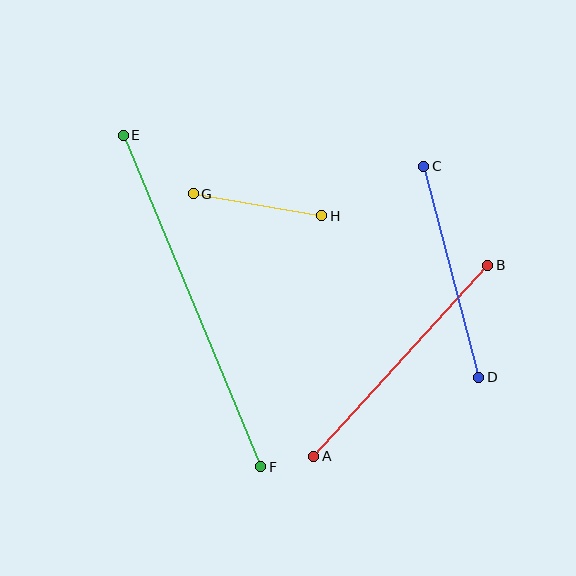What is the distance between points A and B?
The distance is approximately 259 pixels.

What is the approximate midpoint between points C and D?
The midpoint is at approximately (451, 272) pixels.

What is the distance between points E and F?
The distance is approximately 359 pixels.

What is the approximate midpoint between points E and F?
The midpoint is at approximately (192, 301) pixels.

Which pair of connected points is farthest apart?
Points E and F are farthest apart.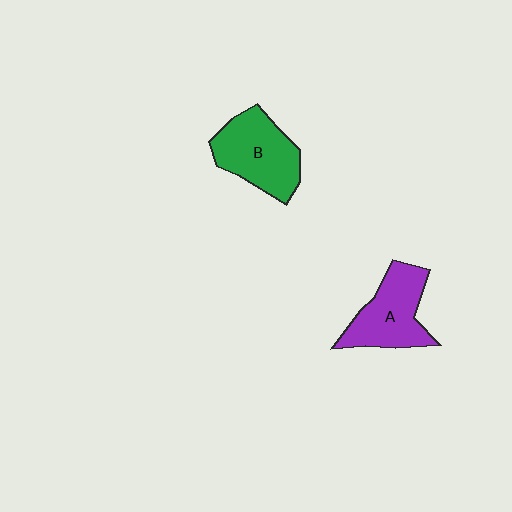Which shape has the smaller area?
Shape A (purple).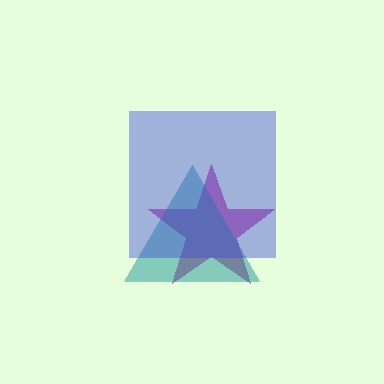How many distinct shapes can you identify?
There are 3 distinct shapes: a magenta star, a teal triangle, a blue square.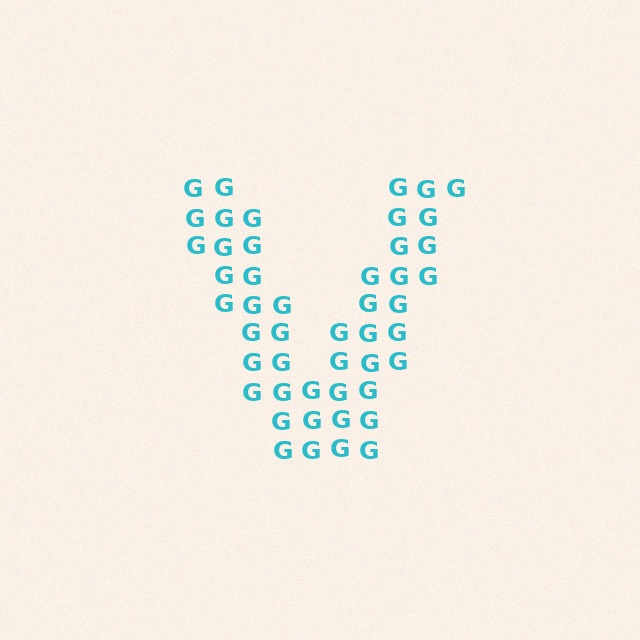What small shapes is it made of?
It is made of small letter G's.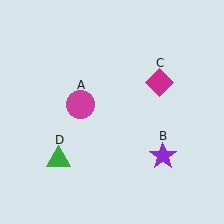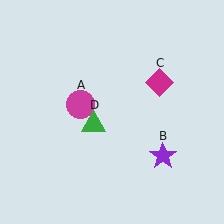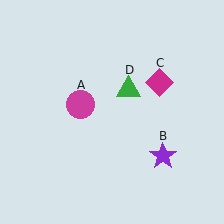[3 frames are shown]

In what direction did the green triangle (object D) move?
The green triangle (object D) moved up and to the right.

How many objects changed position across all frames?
1 object changed position: green triangle (object D).